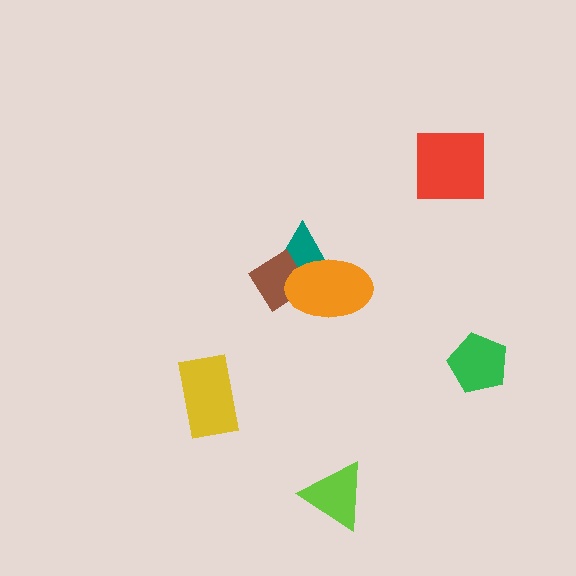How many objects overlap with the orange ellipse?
2 objects overlap with the orange ellipse.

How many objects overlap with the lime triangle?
0 objects overlap with the lime triangle.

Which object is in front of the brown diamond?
The orange ellipse is in front of the brown diamond.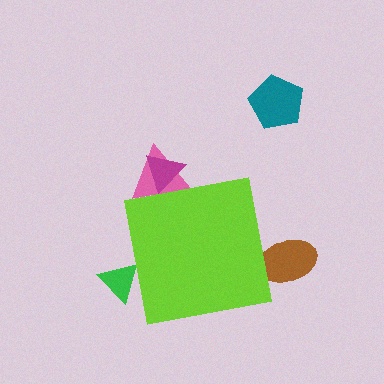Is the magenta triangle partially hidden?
Yes, the magenta triangle is partially hidden behind the lime square.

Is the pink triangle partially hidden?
Yes, the pink triangle is partially hidden behind the lime square.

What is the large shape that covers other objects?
A lime square.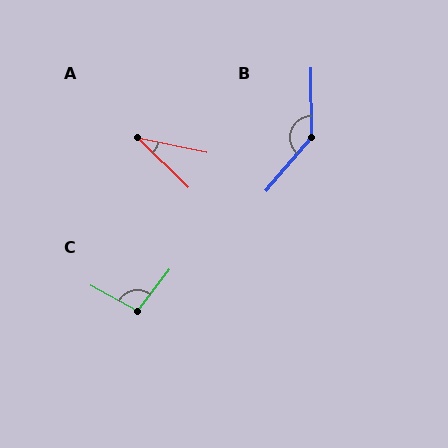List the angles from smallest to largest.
A (33°), C (98°), B (140°).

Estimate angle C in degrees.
Approximately 98 degrees.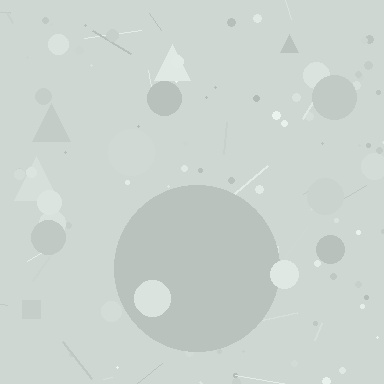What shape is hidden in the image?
A circle is hidden in the image.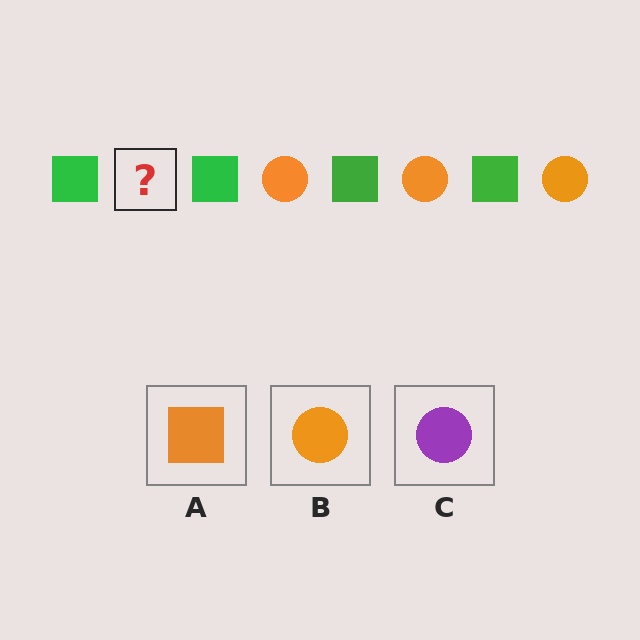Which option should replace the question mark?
Option B.